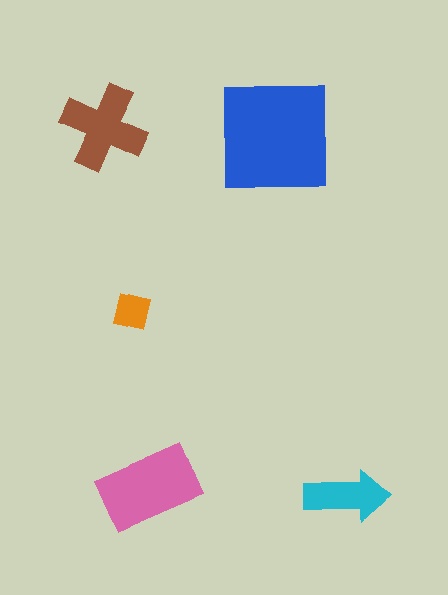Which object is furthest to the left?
The brown cross is leftmost.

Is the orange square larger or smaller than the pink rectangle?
Smaller.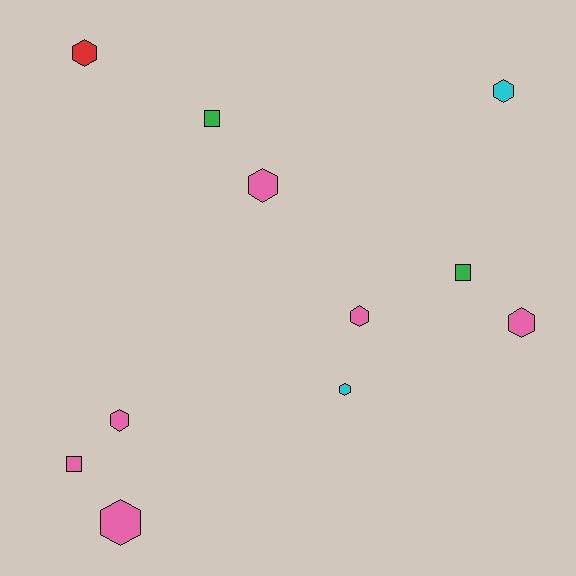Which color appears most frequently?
Pink, with 6 objects.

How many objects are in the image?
There are 11 objects.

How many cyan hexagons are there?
There are 2 cyan hexagons.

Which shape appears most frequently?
Hexagon, with 8 objects.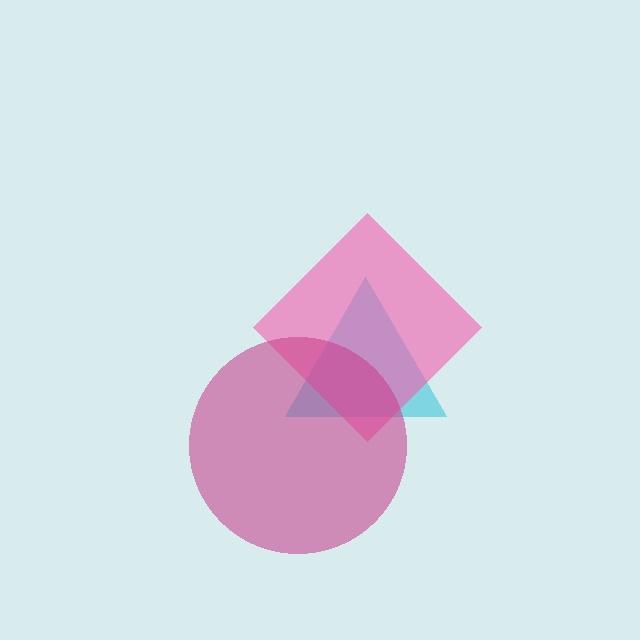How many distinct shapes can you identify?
There are 3 distinct shapes: a cyan triangle, a pink diamond, a magenta circle.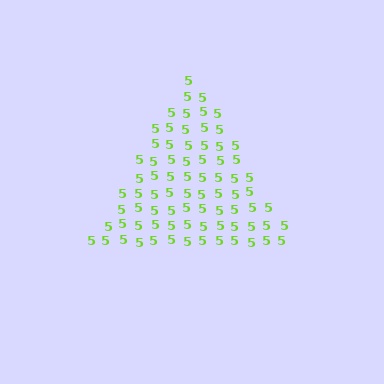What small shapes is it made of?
It is made of small digit 5's.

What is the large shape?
The large shape is a triangle.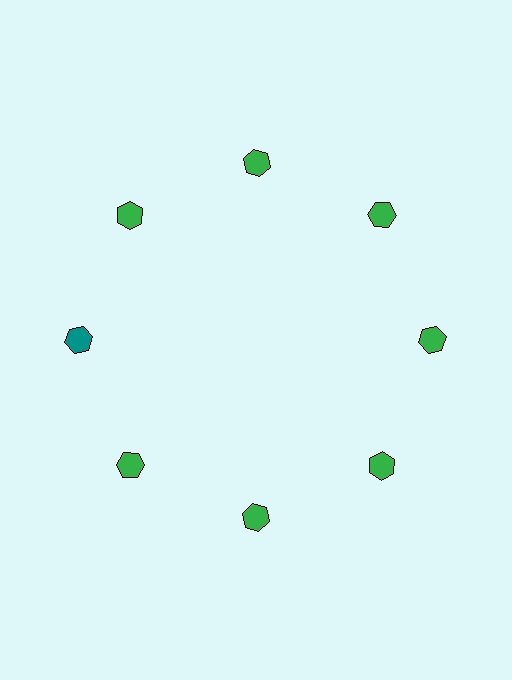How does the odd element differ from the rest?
It has a different color: teal instead of green.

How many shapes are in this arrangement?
There are 8 shapes arranged in a ring pattern.